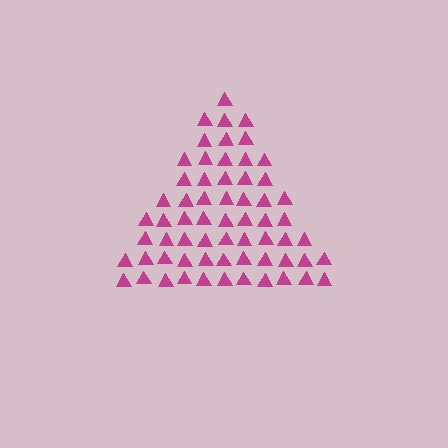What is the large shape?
The large shape is a triangle.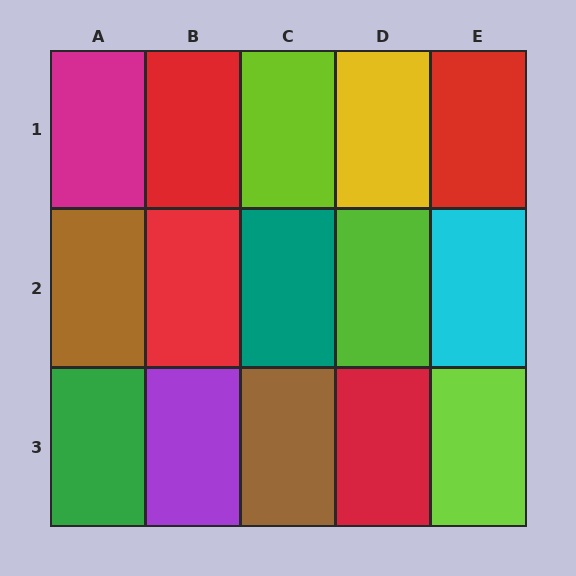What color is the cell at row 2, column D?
Lime.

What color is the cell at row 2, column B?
Red.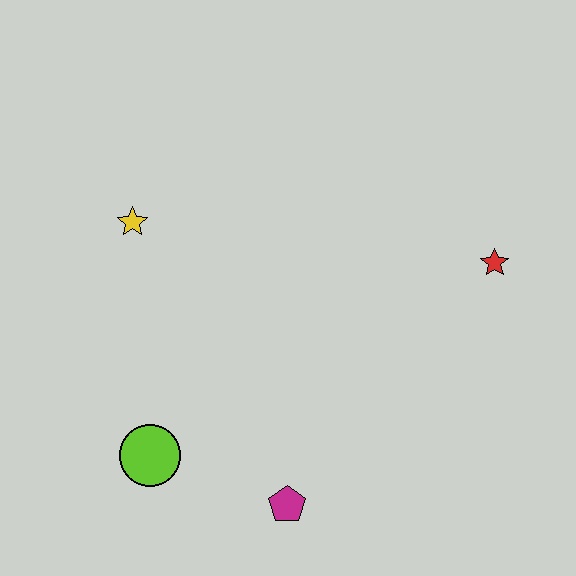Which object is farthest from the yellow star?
The red star is farthest from the yellow star.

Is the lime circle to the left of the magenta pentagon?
Yes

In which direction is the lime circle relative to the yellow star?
The lime circle is below the yellow star.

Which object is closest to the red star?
The magenta pentagon is closest to the red star.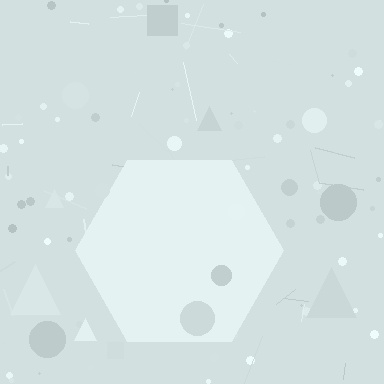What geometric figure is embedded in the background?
A hexagon is embedded in the background.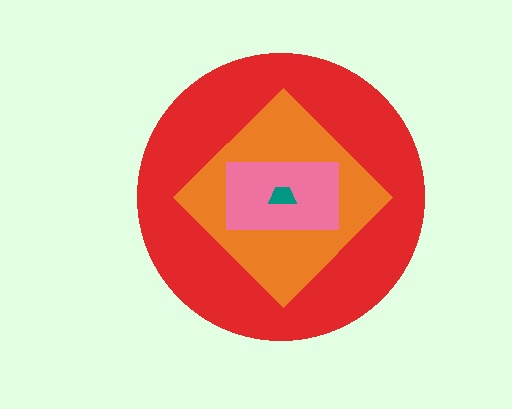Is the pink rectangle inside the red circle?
Yes.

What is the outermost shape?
The red circle.